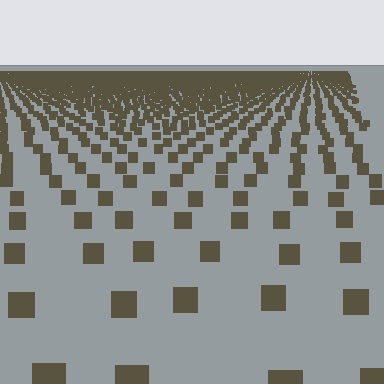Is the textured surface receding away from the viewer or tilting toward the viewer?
The surface is receding away from the viewer. Texture elements get smaller and denser toward the top.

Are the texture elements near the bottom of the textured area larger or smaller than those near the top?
Larger. Near the bottom, elements are closer to the viewer and appear at a bigger on-screen size.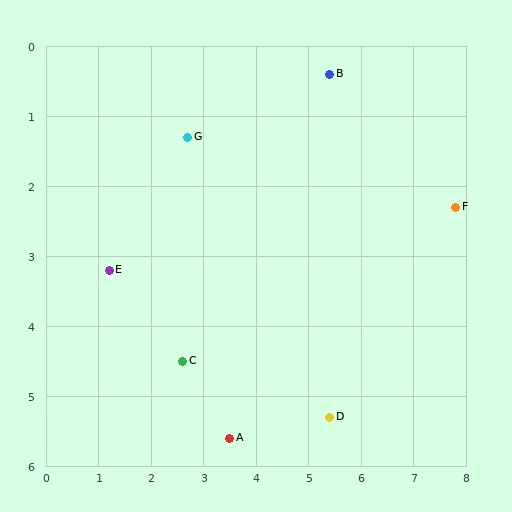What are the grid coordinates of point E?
Point E is at approximately (1.2, 3.2).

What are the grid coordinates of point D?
Point D is at approximately (5.4, 5.3).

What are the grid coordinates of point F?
Point F is at approximately (7.8, 2.3).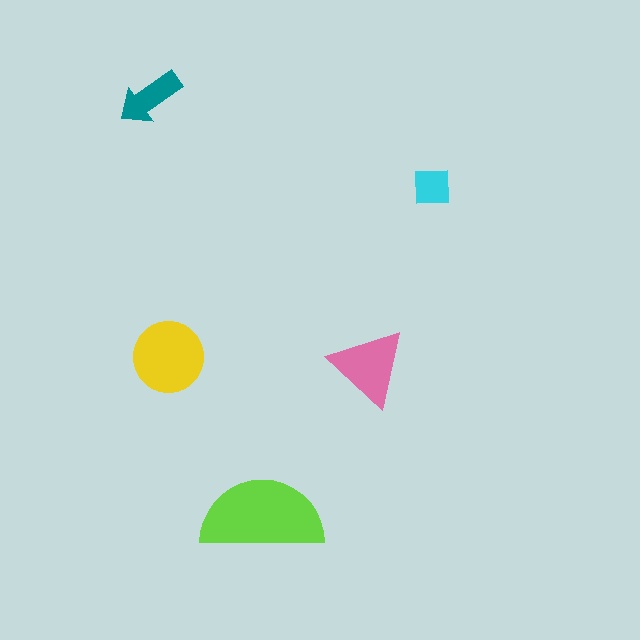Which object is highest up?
The teal arrow is topmost.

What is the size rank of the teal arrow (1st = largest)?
4th.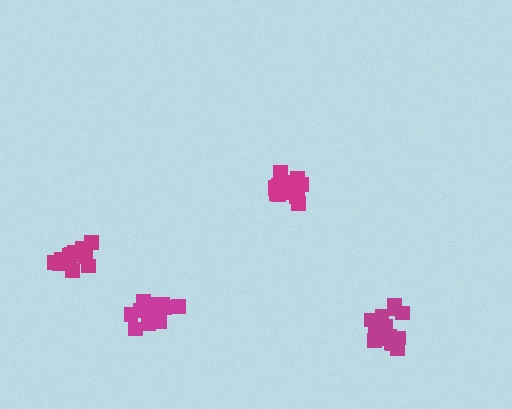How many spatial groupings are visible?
There are 4 spatial groupings.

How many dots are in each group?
Group 1: 16 dots, Group 2: 17 dots, Group 3: 13 dots, Group 4: 16 dots (62 total).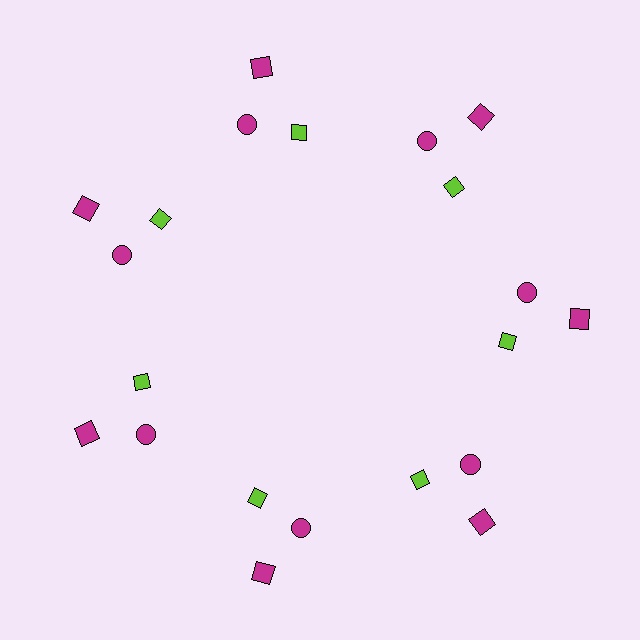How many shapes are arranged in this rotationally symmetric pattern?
There are 21 shapes, arranged in 7 groups of 3.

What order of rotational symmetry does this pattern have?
This pattern has 7-fold rotational symmetry.